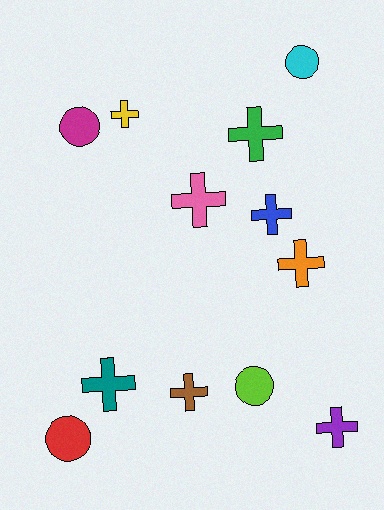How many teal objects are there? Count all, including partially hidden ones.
There is 1 teal object.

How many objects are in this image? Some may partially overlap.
There are 12 objects.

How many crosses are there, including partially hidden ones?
There are 8 crosses.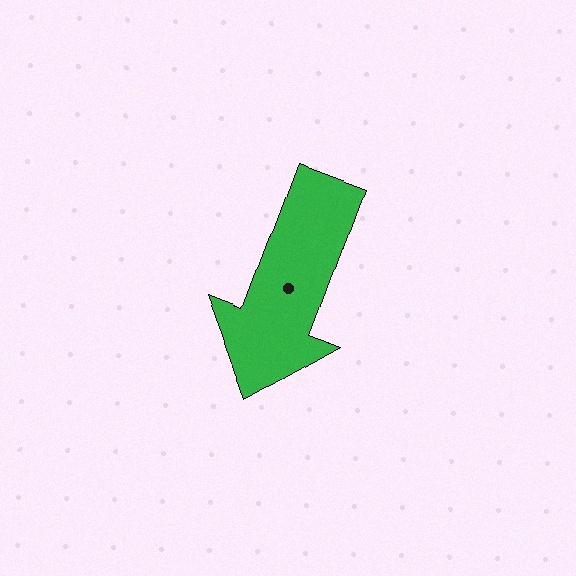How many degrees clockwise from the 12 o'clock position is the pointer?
Approximately 200 degrees.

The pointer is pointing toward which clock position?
Roughly 7 o'clock.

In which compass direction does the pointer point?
South.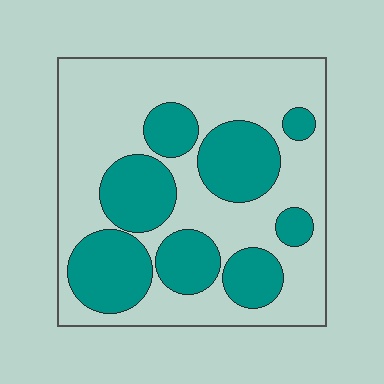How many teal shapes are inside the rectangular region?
8.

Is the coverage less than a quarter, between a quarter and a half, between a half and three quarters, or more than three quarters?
Between a quarter and a half.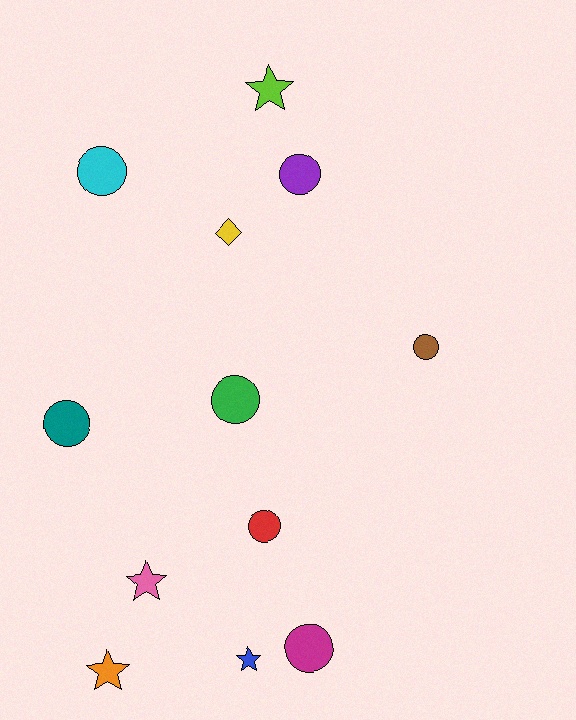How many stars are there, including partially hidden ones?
There are 4 stars.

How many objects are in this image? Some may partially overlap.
There are 12 objects.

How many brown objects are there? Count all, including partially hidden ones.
There is 1 brown object.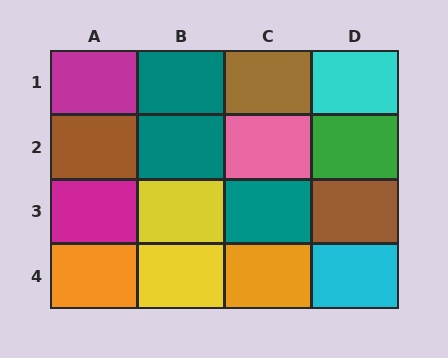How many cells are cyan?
2 cells are cyan.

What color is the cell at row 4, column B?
Yellow.